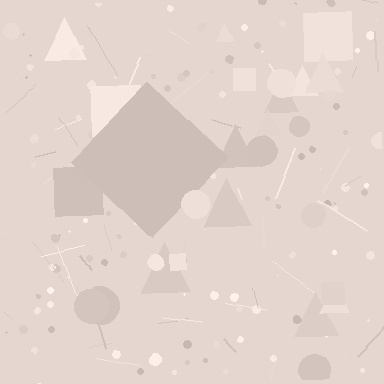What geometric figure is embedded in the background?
A diamond is embedded in the background.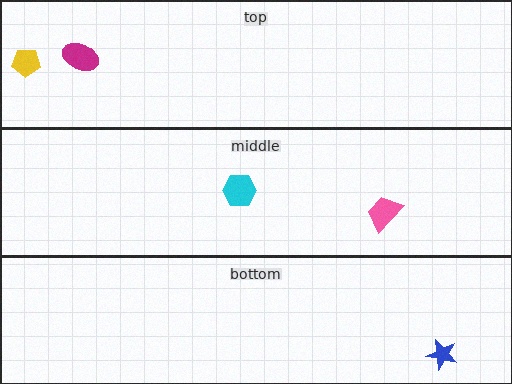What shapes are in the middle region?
The cyan hexagon, the pink trapezoid.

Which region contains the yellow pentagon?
The top region.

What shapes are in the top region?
The magenta ellipse, the yellow pentagon.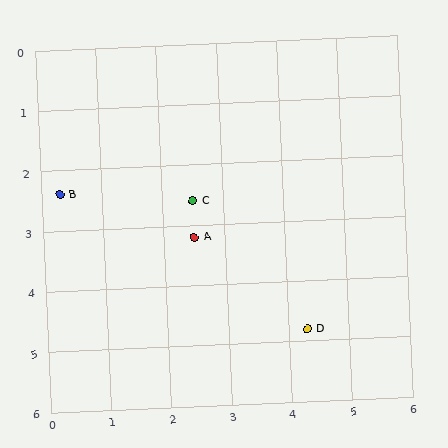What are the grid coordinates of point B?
Point B is at approximately (0.3, 2.4).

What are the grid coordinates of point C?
Point C is at approximately (2.5, 2.6).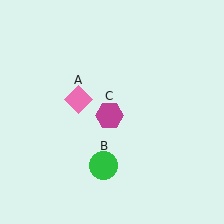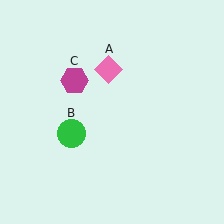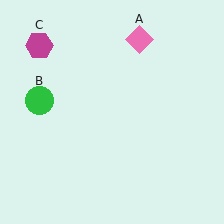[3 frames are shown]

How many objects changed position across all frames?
3 objects changed position: pink diamond (object A), green circle (object B), magenta hexagon (object C).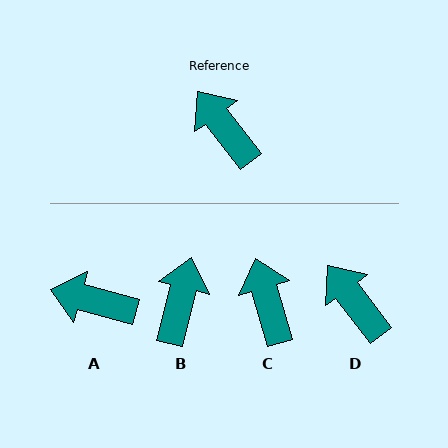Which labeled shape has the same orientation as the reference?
D.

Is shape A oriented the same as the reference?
No, it is off by about 38 degrees.